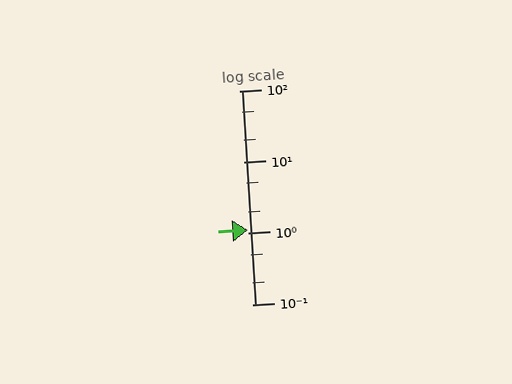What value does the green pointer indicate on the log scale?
The pointer indicates approximately 1.1.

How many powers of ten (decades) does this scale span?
The scale spans 3 decades, from 0.1 to 100.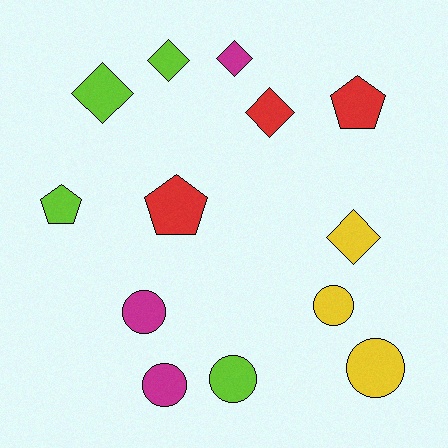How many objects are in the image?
There are 13 objects.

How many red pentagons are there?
There are 2 red pentagons.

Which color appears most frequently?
Lime, with 4 objects.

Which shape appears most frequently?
Circle, with 5 objects.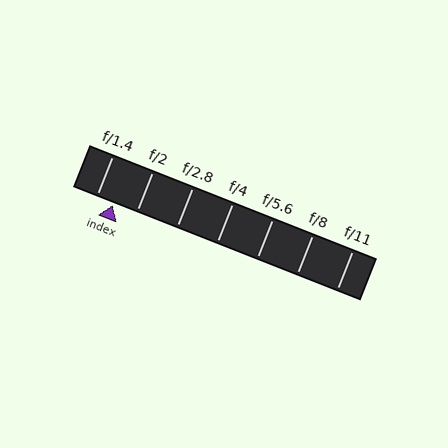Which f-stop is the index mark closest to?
The index mark is closest to f/1.4.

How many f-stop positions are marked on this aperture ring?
There are 7 f-stop positions marked.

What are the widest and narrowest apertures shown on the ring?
The widest aperture shown is f/1.4 and the narrowest is f/11.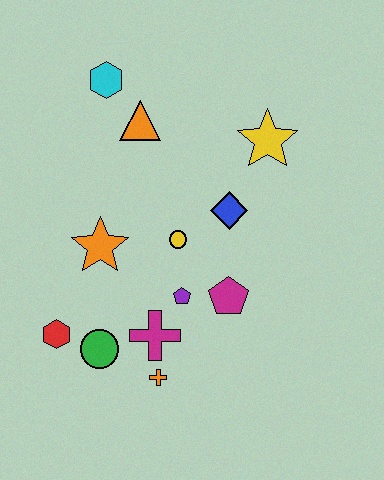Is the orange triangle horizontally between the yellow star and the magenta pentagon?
No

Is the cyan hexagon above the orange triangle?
Yes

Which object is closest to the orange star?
The yellow circle is closest to the orange star.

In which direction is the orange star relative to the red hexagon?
The orange star is above the red hexagon.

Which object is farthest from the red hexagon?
The yellow star is farthest from the red hexagon.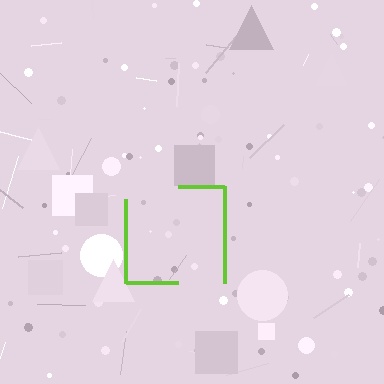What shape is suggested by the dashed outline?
The dashed outline suggests a square.